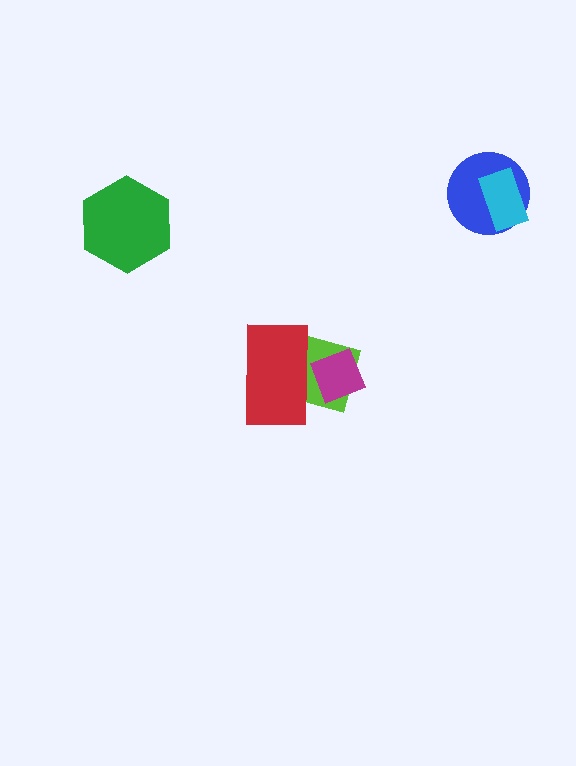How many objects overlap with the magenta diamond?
2 objects overlap with the magenta diamond.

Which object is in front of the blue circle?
The cyan rectangle is in front of the blue circle.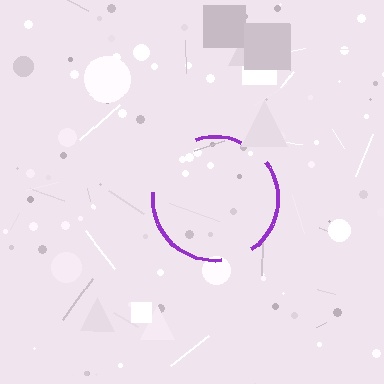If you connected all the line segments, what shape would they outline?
They would outline a circle.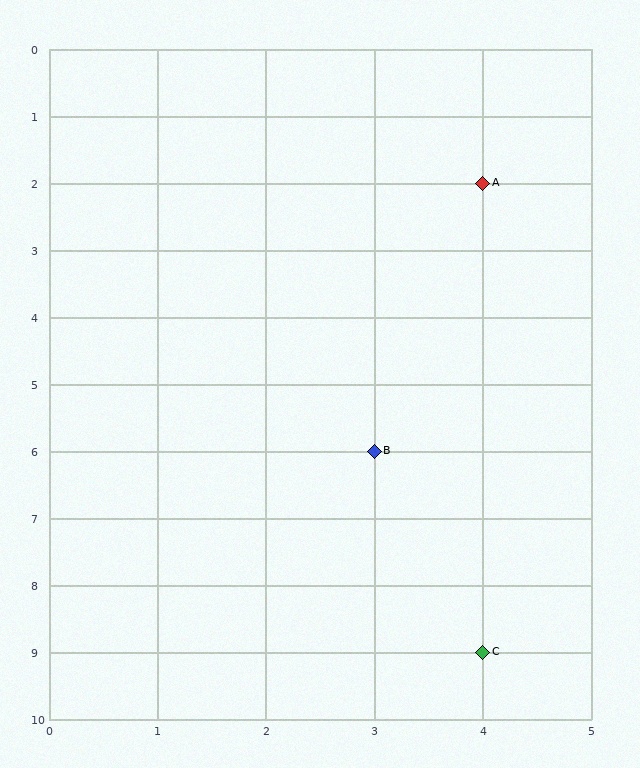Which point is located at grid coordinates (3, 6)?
Point B is at (3, 6).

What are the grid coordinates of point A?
Point A is at grid coordinates (4, 2).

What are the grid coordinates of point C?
Point C is at grid coordinates (4, 9).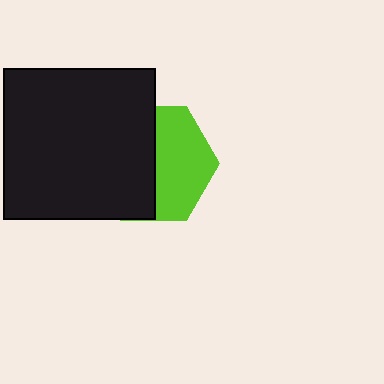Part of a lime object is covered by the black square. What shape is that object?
It is a hexagon.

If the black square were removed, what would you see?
You would see the complete lime hexagon.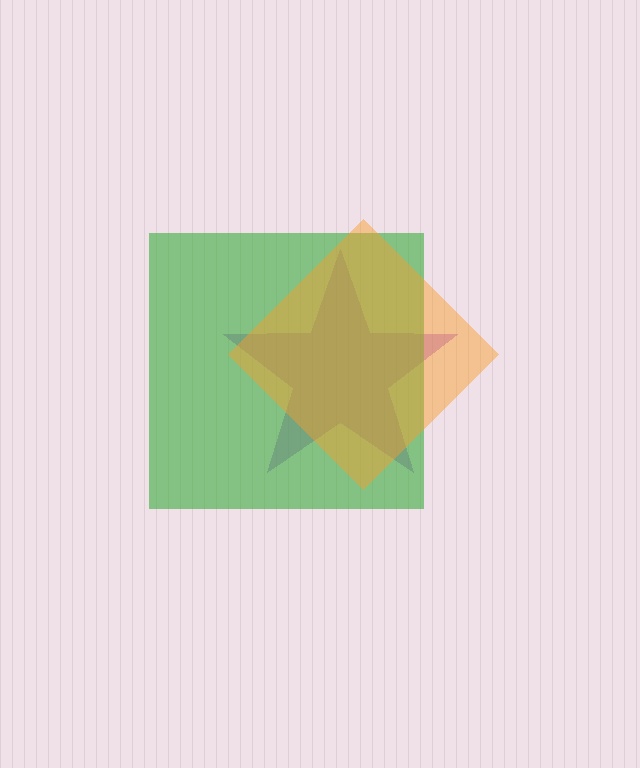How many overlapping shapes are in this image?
There are 3 overlapping shapes in the image.